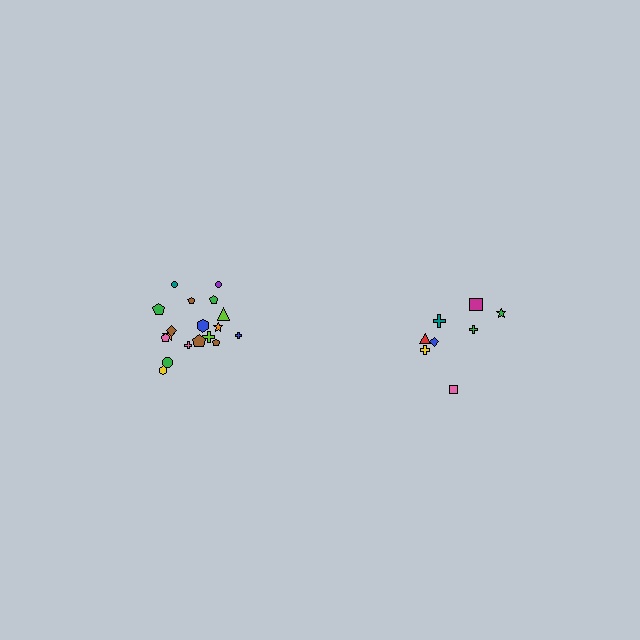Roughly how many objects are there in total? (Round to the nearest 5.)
Roughly 25 objects in total.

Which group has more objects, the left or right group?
The left group.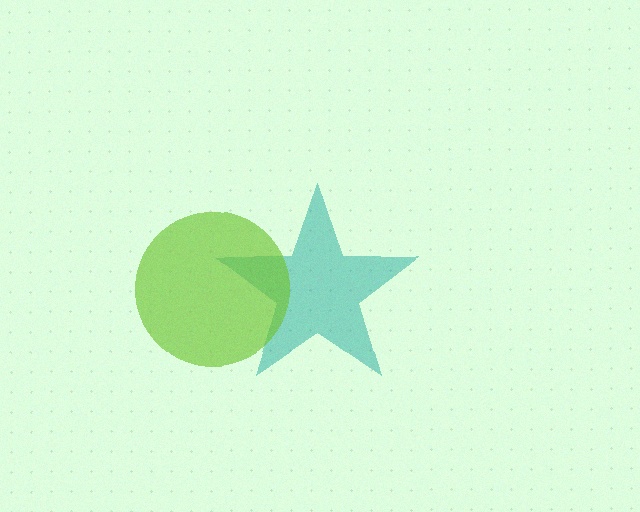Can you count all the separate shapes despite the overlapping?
Yes, there are 2 separate shapes.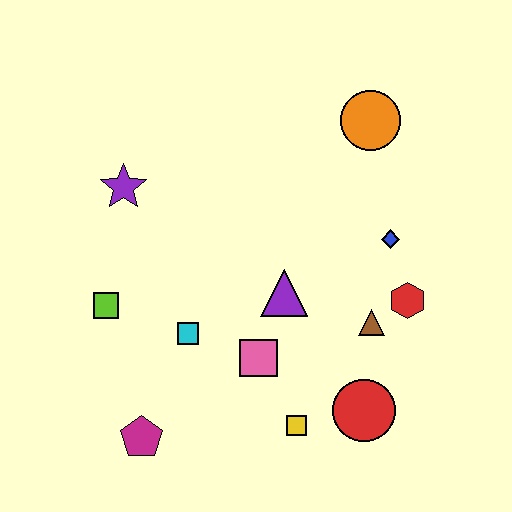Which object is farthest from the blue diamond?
The magenta pentagon is farthest from the blue diamond.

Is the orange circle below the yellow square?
No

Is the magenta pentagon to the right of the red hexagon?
No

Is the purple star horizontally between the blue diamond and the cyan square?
No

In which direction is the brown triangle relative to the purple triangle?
The brown triangle is to the right of the purple triangle.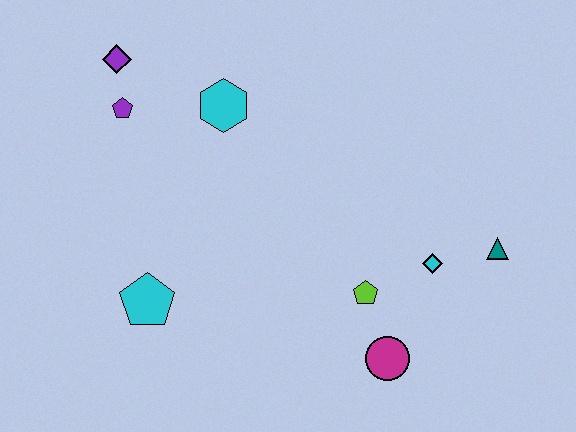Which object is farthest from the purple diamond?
The teal triangle is farthest from the purple diamond.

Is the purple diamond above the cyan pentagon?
Yes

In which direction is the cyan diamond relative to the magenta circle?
The cyan diamond is above the magenta circle.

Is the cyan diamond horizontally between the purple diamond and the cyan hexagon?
No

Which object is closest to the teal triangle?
The cyan diamond is closest to the teal triangle.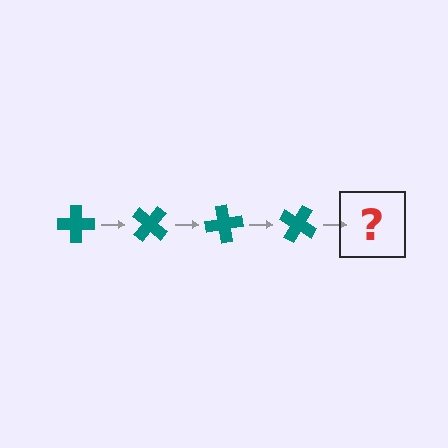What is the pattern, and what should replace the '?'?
The pattern is that the cross rotates 40 degrees each step. The '?' should be a teal cross rotated 160 degrees.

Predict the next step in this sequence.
The next step is a teal cross rotated 160 degrees.